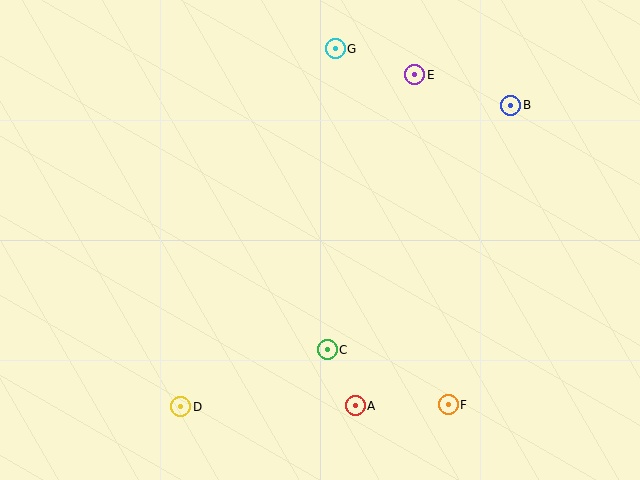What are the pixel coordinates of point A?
Point A is at (355, 406).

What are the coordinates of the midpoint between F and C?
The midpoint between F and C is at (388, 377).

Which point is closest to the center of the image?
Point C at (327, 350) is closest to the center.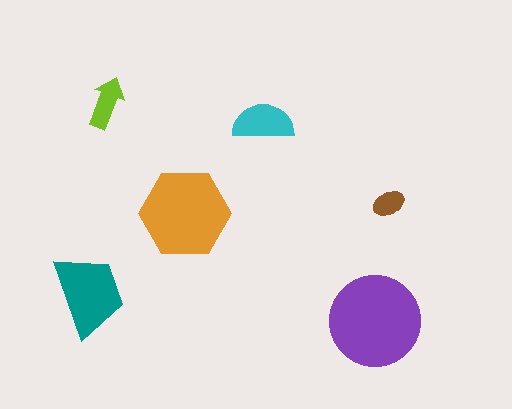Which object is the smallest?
The brown ellipse.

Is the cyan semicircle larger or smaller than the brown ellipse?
Larger.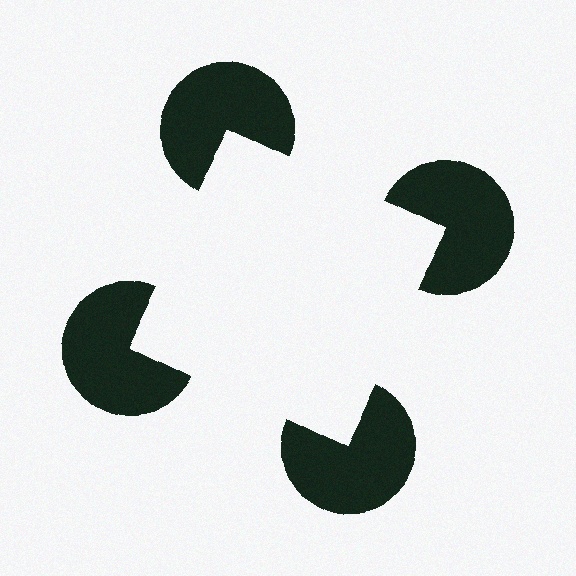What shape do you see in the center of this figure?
An illusory square — its edges are inferred from the aligned wedge cuts in the pac-man discs, not physically drawn.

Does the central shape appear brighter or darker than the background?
It typically appears slightly brighter than the background, even though no actual brightness change is drawn.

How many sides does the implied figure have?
4 sides.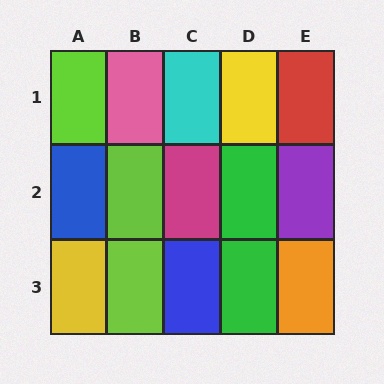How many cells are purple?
1 cell is purple.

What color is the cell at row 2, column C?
Magenta.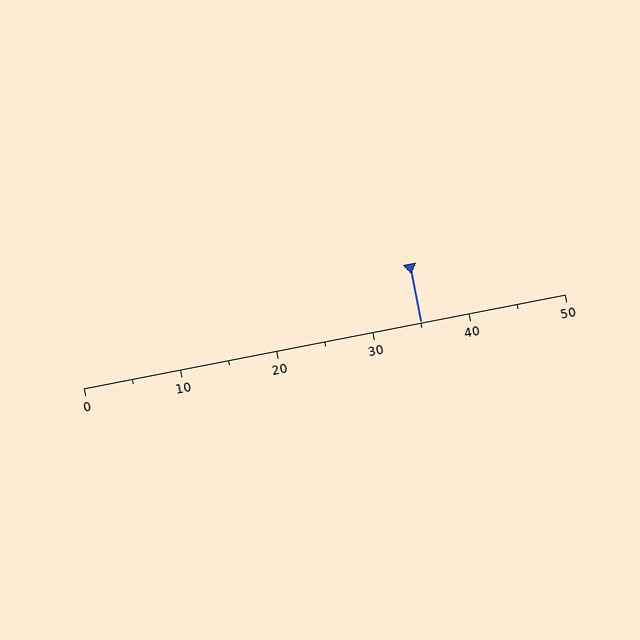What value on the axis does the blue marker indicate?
The marker indicates approximately 35.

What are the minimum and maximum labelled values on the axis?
The axis runs from 0 to 50.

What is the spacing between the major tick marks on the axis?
The major ticks are spaced 10 apart.